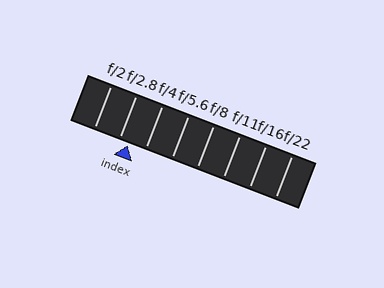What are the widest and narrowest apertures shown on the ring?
The widest aperture shown is f/2 and the narrowest is f/22.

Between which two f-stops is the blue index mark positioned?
The index mark is between f/2.8 and f/4.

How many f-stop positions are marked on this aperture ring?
There are 8 f-stop positions marked.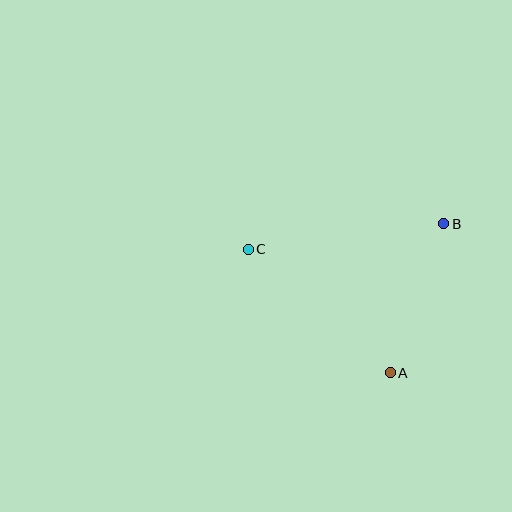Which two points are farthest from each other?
Points B and C are farthest from each other.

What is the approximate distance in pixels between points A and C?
The distance between A and C is approximately 188 pixels.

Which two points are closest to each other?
Points A and B are closest to each other.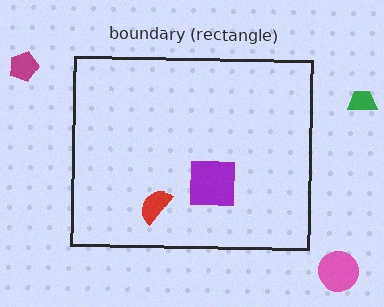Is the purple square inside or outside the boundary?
Inside.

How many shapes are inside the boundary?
2 inside, 3 outside.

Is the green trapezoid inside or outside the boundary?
Outside.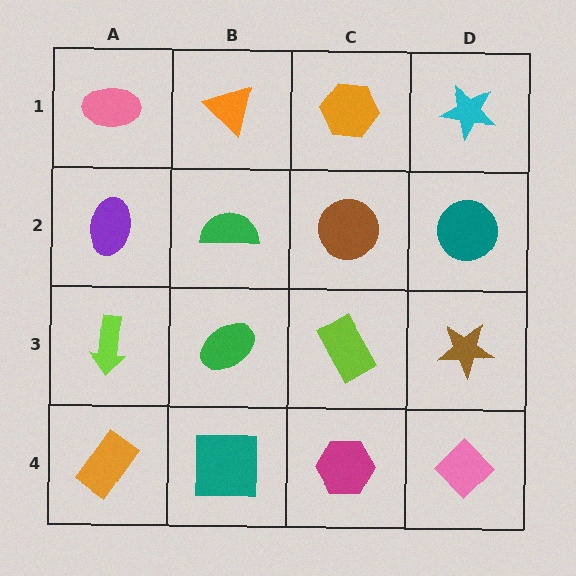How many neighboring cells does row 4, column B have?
3.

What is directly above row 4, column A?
A lime arrow.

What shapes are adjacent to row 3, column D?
A teal circle (row 2, column D), a pink diamond (row 4, column D), a lime rectangle (row 3, column C).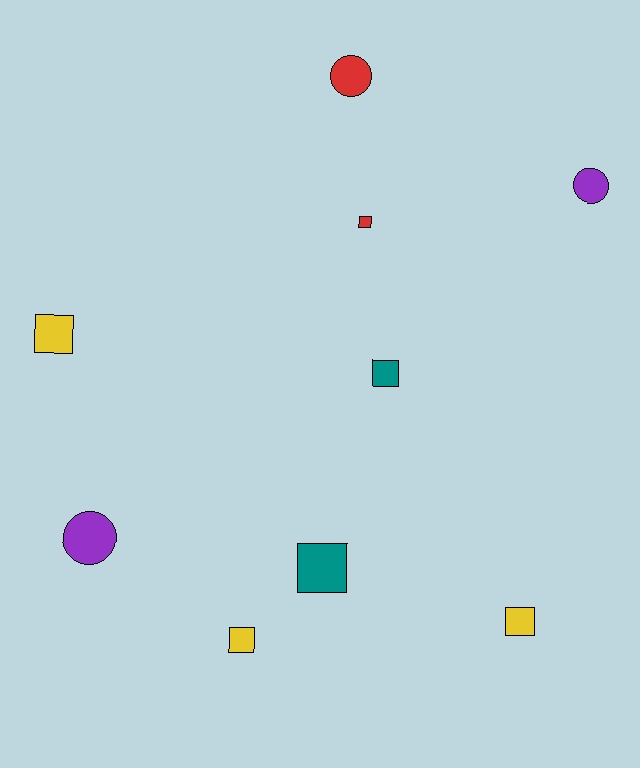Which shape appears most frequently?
Square, with 6 objects.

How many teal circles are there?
There are no teal circles.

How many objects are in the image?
There are 9 objects.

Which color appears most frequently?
Yellow, with 3 objects.